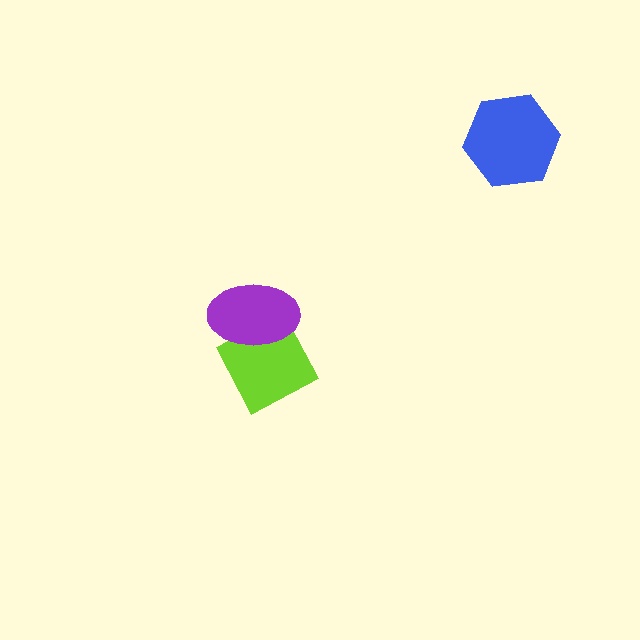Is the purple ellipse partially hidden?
No, no other shape covers it.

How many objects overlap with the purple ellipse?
1 object overlaps with the purple ellipse.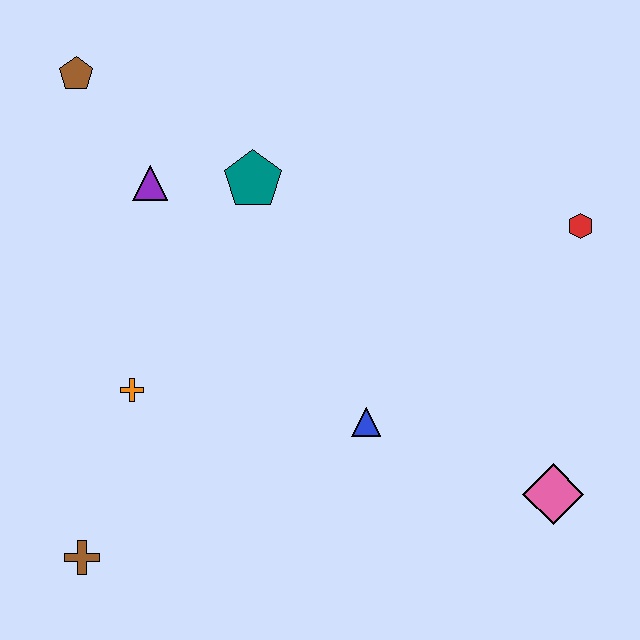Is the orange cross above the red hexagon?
No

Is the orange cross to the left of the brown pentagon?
No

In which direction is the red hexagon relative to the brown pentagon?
The red hexagon is to the right of the brown pentagon.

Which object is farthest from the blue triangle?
The brown pentagon is farthest from the blue triangle.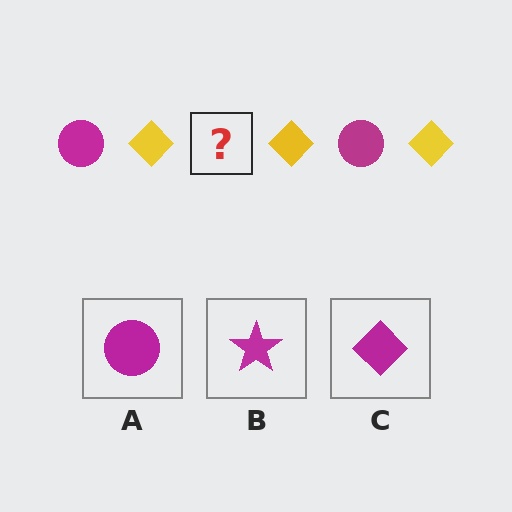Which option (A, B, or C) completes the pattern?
A.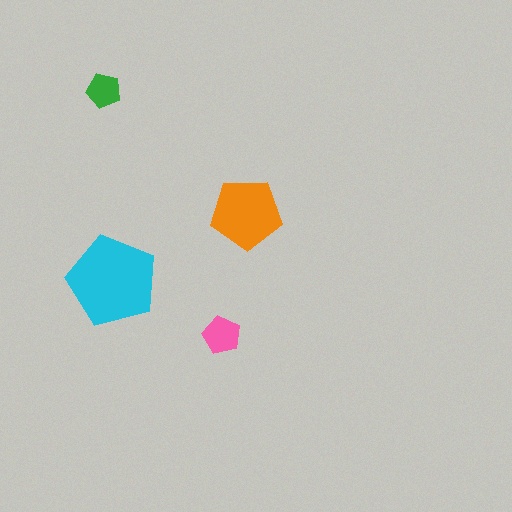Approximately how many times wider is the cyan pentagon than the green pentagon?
About 2.5 times wider.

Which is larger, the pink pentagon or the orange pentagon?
The orange one.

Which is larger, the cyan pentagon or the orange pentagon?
The cyan one.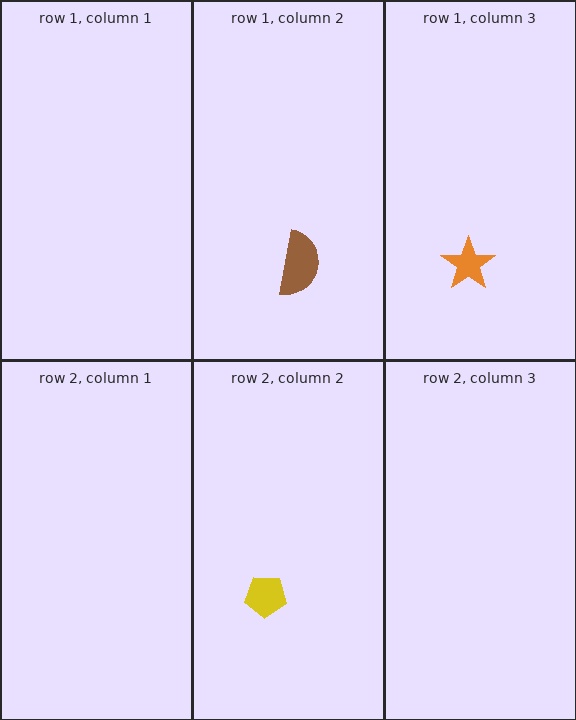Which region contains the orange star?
The row 1, column 3 region.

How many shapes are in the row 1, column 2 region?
1.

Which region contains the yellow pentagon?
The row 2, column 2 region.